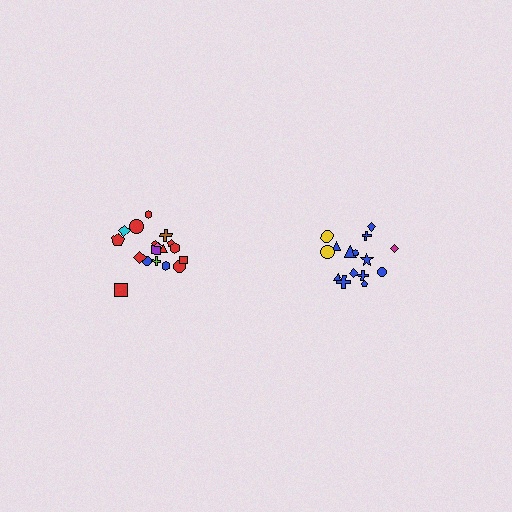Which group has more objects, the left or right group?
The left group.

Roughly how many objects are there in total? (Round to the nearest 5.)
Roughly 35 objects in total.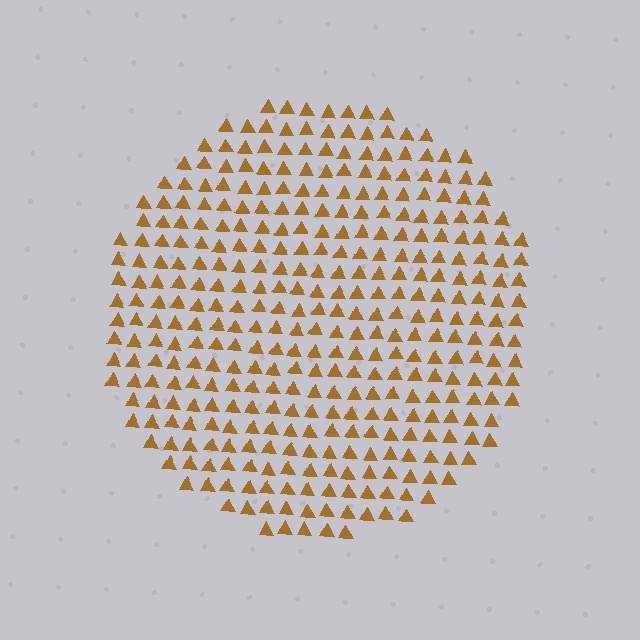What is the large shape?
The large shape is a circle.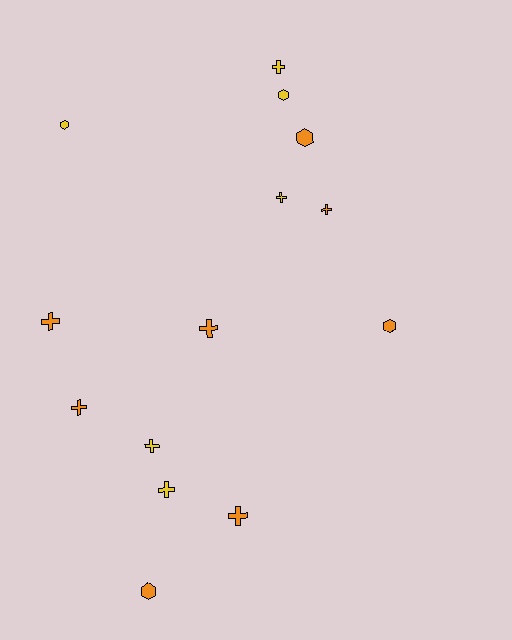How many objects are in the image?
There are 14 objects.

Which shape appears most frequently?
Cross, with 9 objects.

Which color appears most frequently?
Orange, with 8 objects.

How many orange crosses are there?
There are 5 orange crosses.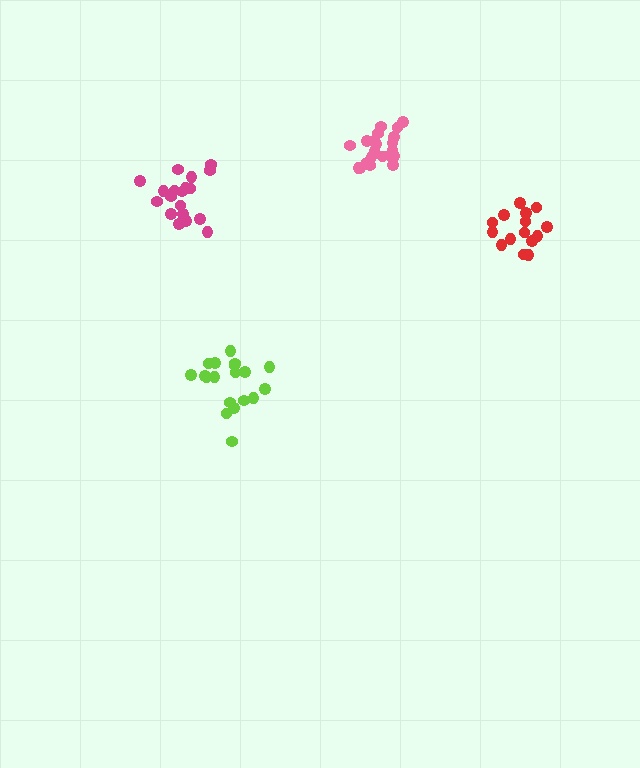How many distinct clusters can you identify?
There are 4 distinct clusters.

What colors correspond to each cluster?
The clusters are colored: lime, magenta, red, pink.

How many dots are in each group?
Group 1: 19 dots, Group 2: 20 dots, Group 3: 15 dots, Group 4: 21 dots (75 total).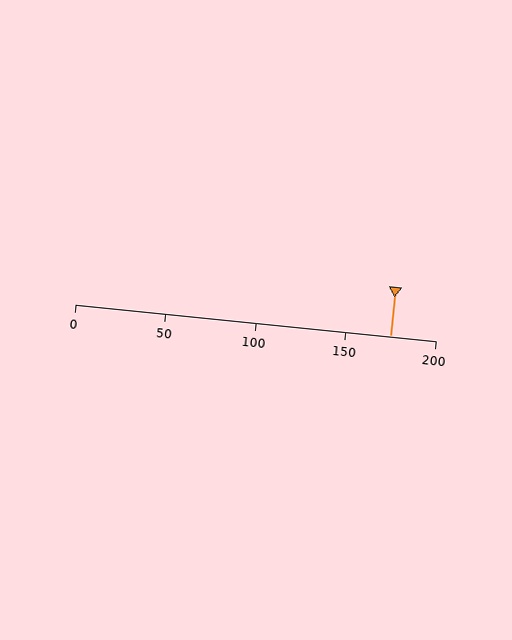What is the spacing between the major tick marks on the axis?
The major ticks are spaced 50 apart.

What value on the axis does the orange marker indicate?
The marker indicates approximately 175.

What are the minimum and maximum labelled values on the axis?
The axis runs from 0 to 200.